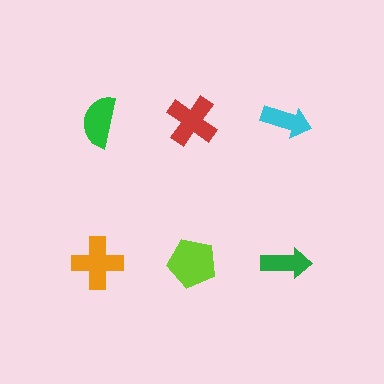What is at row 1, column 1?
A green semicircle.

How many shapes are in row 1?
3 shapes.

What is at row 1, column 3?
A cyan arrow.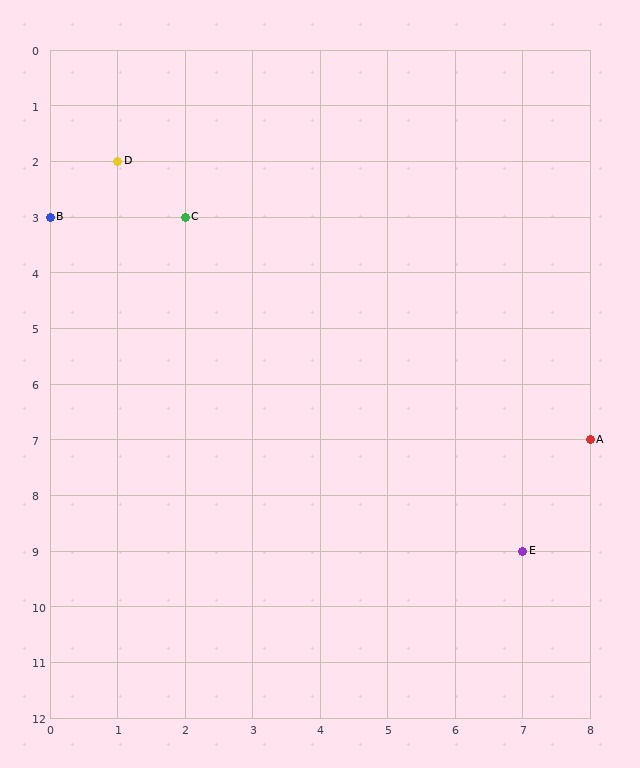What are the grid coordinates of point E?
Point E is at grid coordinates (7, 9).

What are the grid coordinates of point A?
Point A is at grid coordinates (8, 7).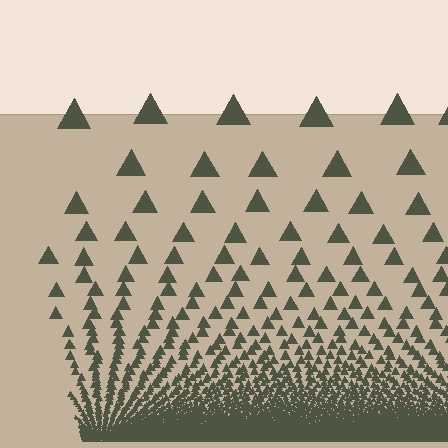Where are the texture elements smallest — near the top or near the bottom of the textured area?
Near the bottom.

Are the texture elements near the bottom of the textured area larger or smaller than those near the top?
Smaller. The gradient is inverted — elements near the bottom are smaller and denser.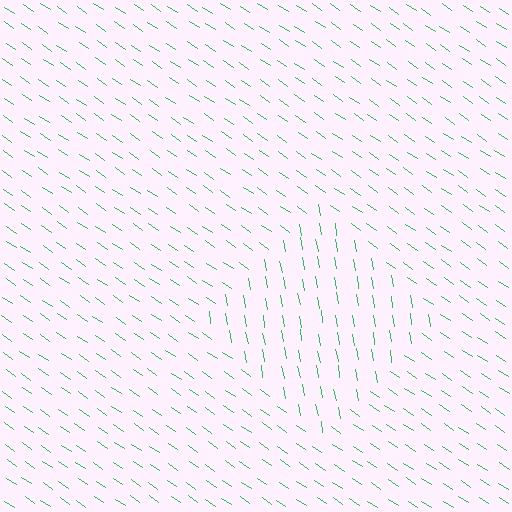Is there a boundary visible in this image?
Yes, there is a texture boundary formed by a change in line orientation.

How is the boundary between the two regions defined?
The boundary is defined purely by a change in line orientation (approximately 45 degrees difference). All lines are the same color and thickness.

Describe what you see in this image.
The image is filled with small green line segments. A diamond region in the image has lines oriented differently from the surrounding lines, creating a visible texture boundary.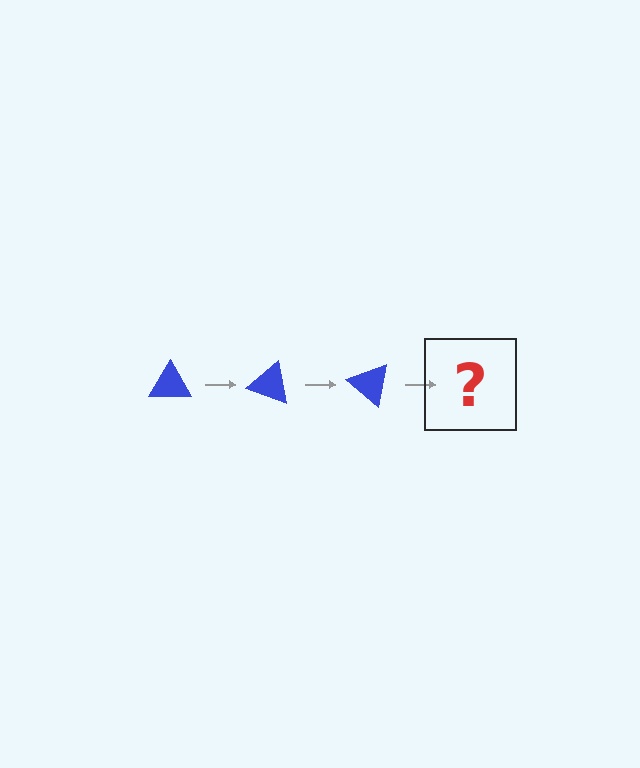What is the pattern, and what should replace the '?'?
The pattern is that the triangle rotates 20 degrees each step. The '?' should be a blue triangle rotated 60 degrees.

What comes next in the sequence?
The next element should be a blue triangle rotated 60 degrees.